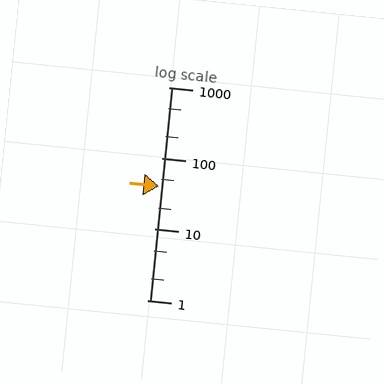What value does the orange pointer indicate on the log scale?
The pointer indicates approximately 40.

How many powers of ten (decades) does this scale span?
The scale spans 3 decades, from 1 to 1000.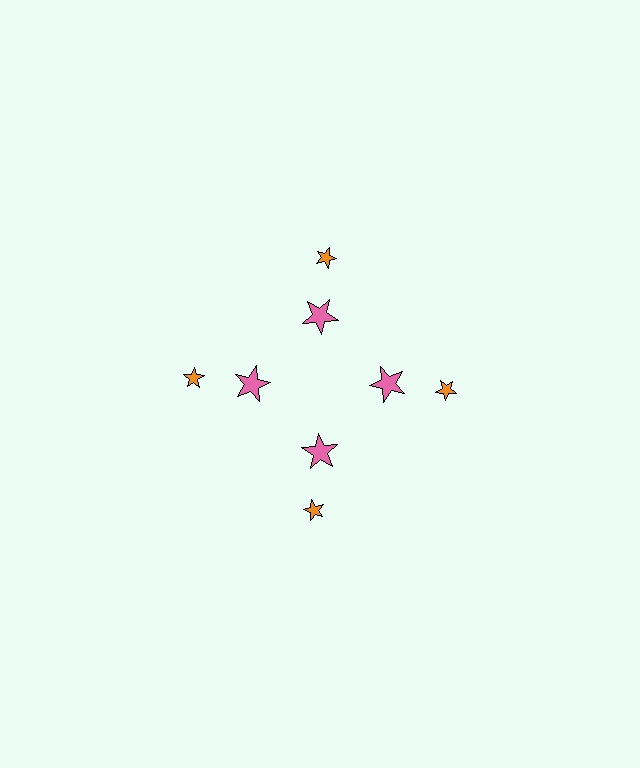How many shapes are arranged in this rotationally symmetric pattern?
There are 8 shapes, arranged in 4 groups of 2.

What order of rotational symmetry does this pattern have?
This pattern has 4-fold rotational symmetry.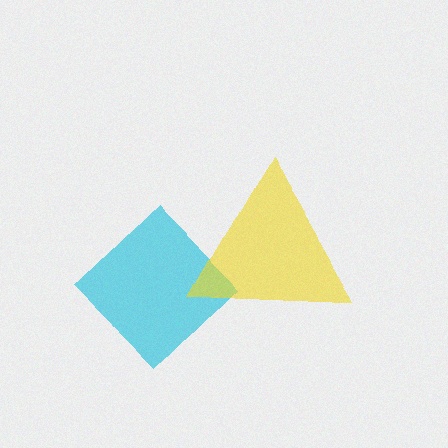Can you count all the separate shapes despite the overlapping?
Yes, there are 2 separate shapes.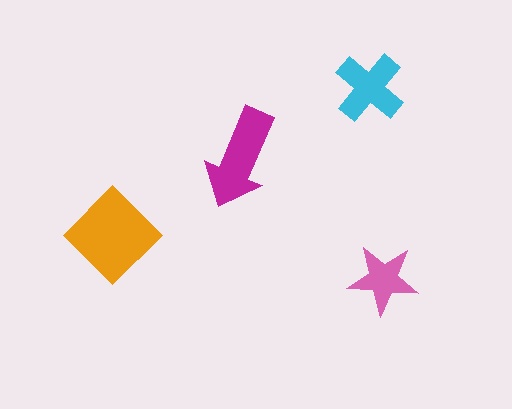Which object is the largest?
The orange diamond.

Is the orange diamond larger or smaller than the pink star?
Larger.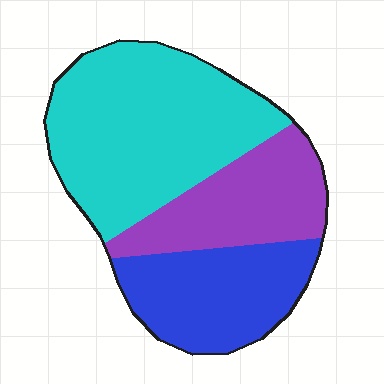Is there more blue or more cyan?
Cyan.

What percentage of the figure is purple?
Purple takes up about one quarter (1/4) of the figure.